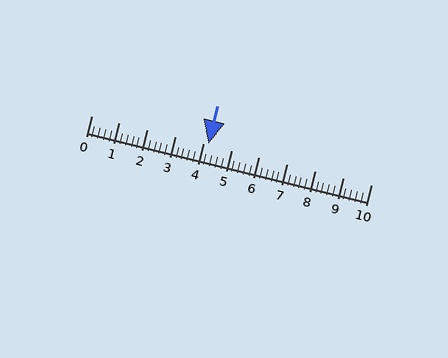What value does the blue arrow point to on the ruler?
The blue arrow points to approximately 4.2.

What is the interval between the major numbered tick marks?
The major tick marks are spaced 1 units apart.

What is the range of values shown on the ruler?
The ruler shows values from 0 to 10.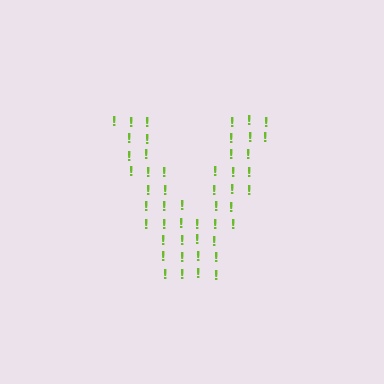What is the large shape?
The large shape is the letter V.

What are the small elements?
The small elements are exclamation marks.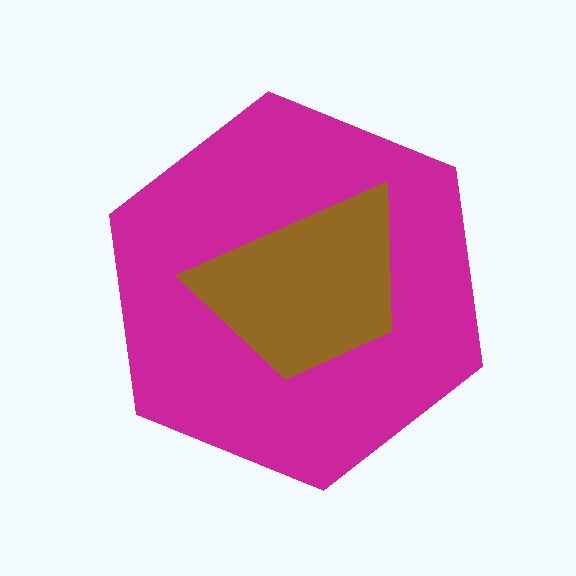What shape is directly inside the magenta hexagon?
The brown trapezoid.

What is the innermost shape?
The brown trapezoid.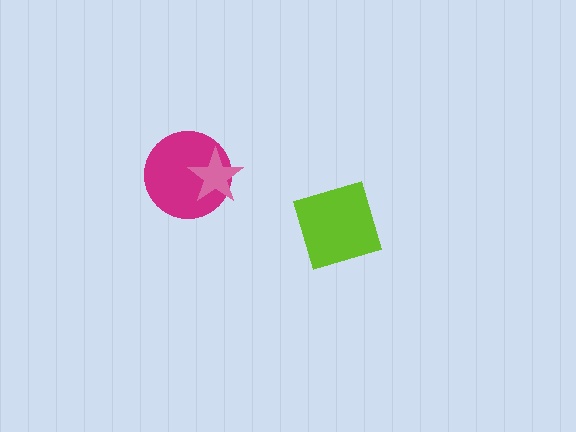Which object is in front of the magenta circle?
The pink star is in front of the magenta circle.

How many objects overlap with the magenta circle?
1 object overlaps with the magenta circle.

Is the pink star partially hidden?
No, no other shape covers it.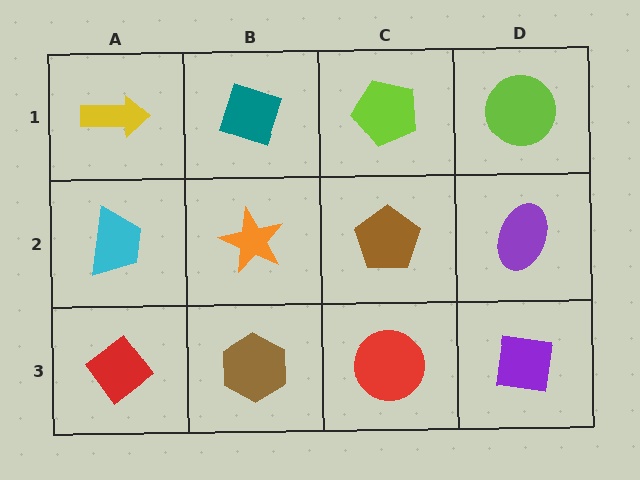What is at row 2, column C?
A brown pentagon.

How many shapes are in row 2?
4 shapes.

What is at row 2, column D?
A purple ellipse.